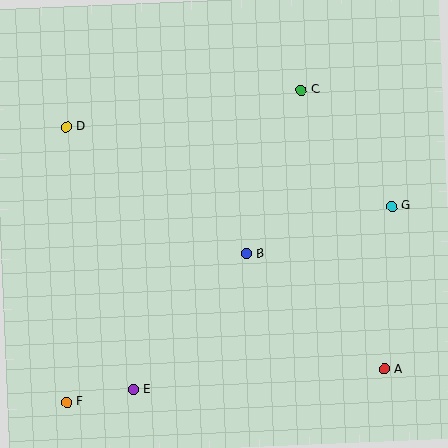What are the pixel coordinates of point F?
Point F is at (67, 402).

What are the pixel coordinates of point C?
Point C is at (301, 90).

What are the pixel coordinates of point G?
Point G is at (392, 206).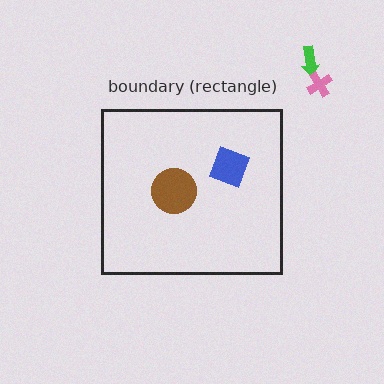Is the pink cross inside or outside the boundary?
Outside.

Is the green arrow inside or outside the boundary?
Outside.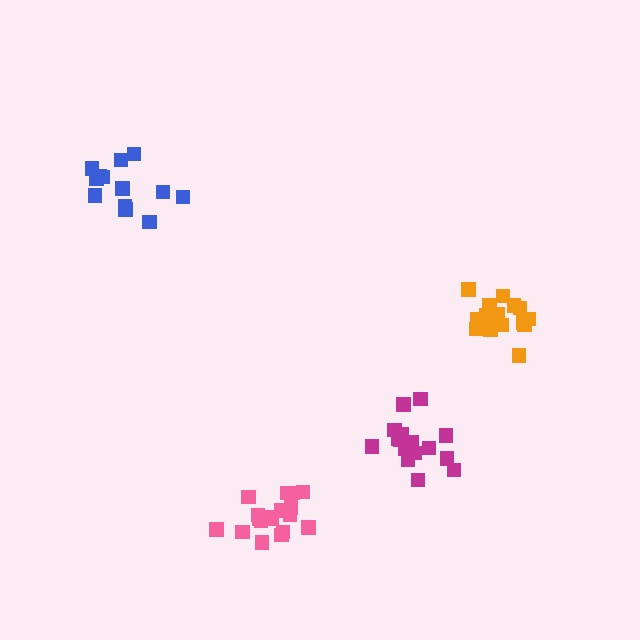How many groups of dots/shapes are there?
There are 4 groups.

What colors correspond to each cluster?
The clusters are colored: magenta, orange, pink, blue.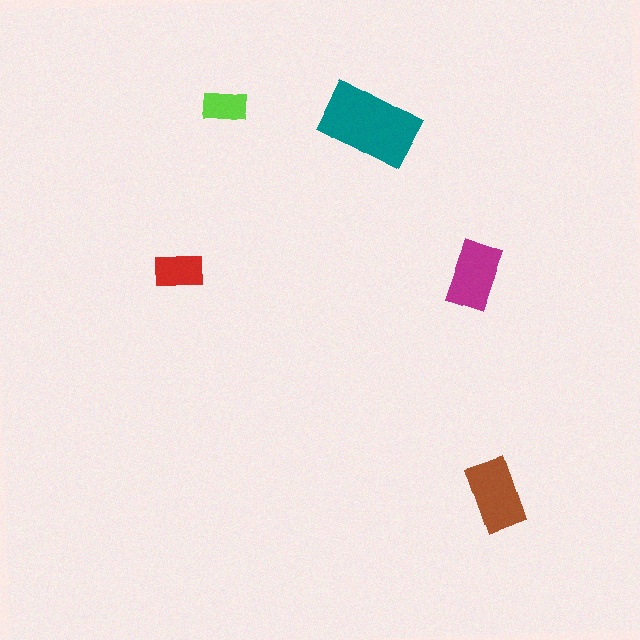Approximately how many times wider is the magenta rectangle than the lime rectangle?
About 1.5 times wider.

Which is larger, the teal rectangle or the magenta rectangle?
The teal one.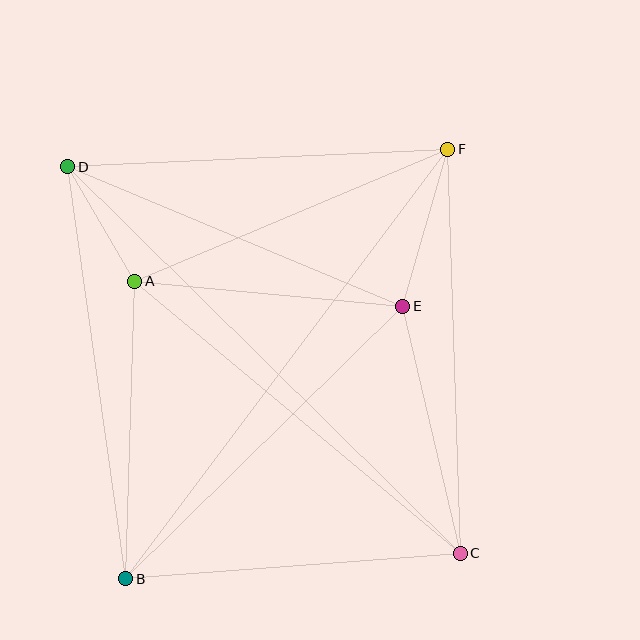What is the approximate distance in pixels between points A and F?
The distance between A and F is approximately 340 pixels.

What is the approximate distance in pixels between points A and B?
The distance between A and B is approximately 298 pixels.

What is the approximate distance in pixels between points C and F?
The distance between C and F is approximately 404 pixels.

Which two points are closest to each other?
Points A and D are closest to each other.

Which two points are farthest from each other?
Points C and D are farthest from each other.